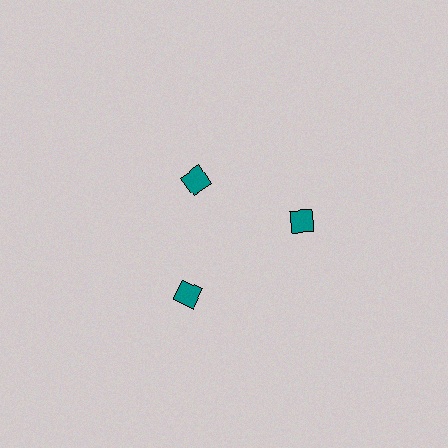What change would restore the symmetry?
The symmetry would be restored by moving it outward, back onto the ring so that all 3 diamonds sit at equal angles and equal distance from the center.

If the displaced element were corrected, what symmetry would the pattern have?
It would have 3-fold rotational symmetry — the pattern would map onto itself every 120 degrees.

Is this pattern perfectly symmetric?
No. The 3 teal diamonds are arranged in a ring, but one element near the 11 o'clock position is pulled inward toward the center, breaking the 3-fold rotational symmetry.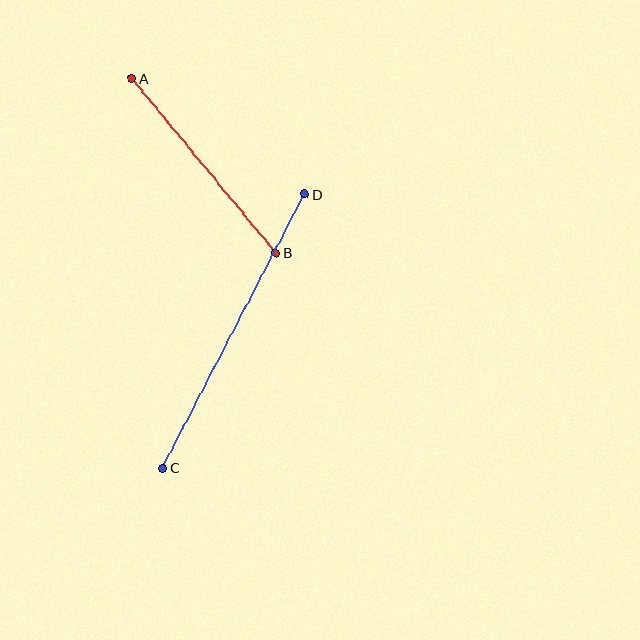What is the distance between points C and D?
The distance is approximately 308 pixels.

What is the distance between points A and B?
The distance is approximately 226 pixels.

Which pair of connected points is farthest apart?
Points C and D are farthest apart.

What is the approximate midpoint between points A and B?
The midpoint is at approximately (204, 166) pixels.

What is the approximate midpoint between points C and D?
The midpoint is at approximately (234, 331) pixels.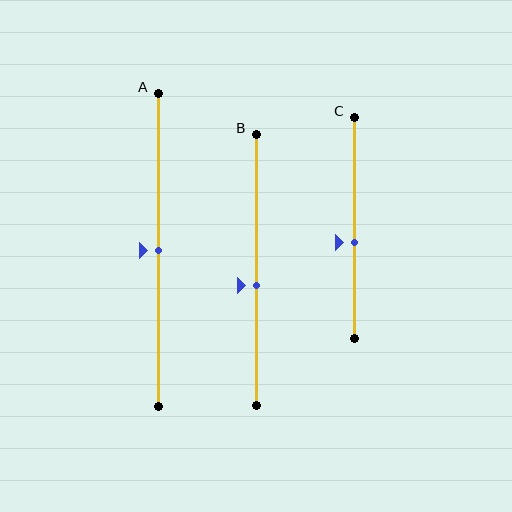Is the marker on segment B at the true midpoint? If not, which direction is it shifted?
No, the marker on segment B is shifted downward by about 6% of the segment length.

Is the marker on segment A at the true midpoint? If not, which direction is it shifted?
Yes, the marker on segment A is at the true midpoint.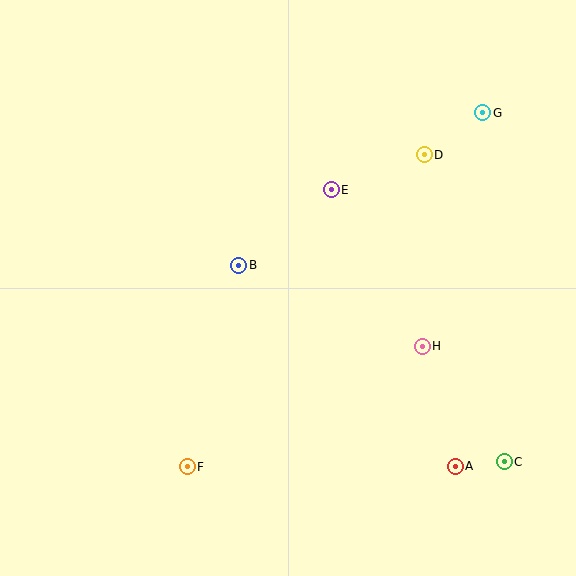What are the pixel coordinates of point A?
Point A is at (455, 466).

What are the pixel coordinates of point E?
Point E is at (331, 190).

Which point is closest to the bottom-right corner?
Point C is closest to the bottom-right corner.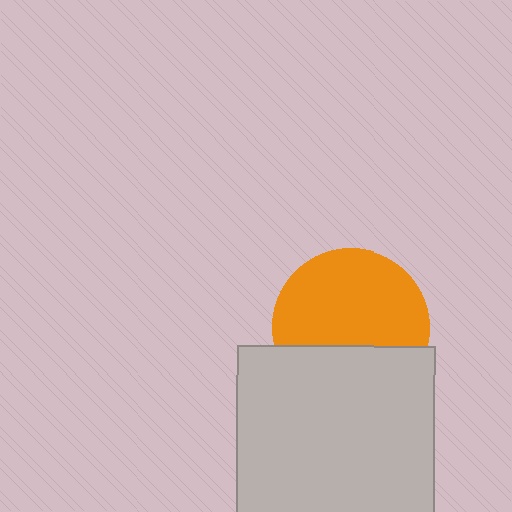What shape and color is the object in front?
The object in front is a light gray square.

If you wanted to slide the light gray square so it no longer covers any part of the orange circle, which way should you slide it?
Slide it down — that is the most direct way to separate the two shapes.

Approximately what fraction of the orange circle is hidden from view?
Roughly 35% of the orange circle is hidden behind the light gray square.